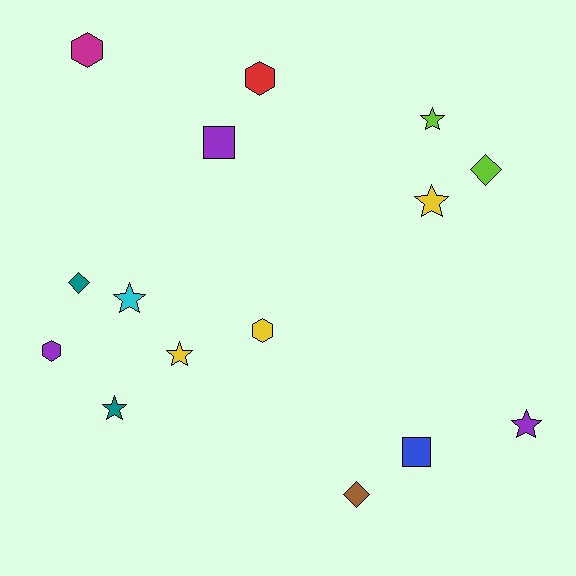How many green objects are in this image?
There are no green objects.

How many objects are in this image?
There are 15 objects.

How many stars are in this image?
There are 6 stars.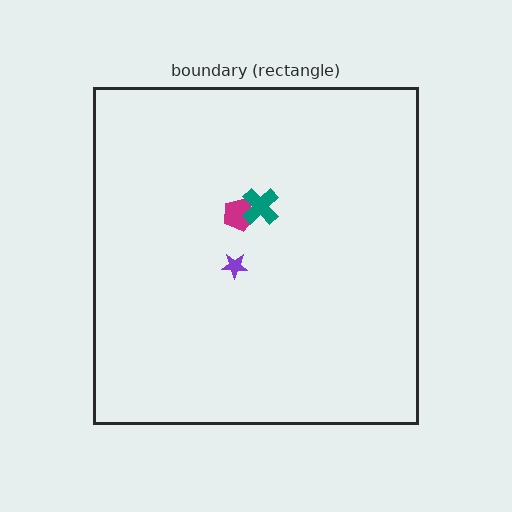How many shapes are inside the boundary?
3 inside, 0 outside.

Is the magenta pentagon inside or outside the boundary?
Inside.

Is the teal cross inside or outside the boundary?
Inside.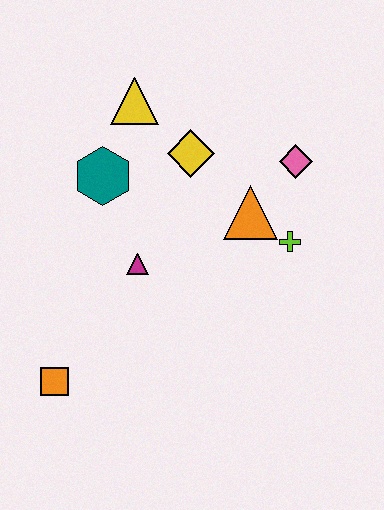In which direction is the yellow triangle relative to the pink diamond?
The yellow triangle is to the left of the pink diamond.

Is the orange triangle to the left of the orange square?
No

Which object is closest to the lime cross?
The orange triangle is closest to the lime cross.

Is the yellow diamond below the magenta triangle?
No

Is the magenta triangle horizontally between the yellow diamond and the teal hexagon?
Yes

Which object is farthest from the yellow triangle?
The orange square is farthest from the yellow triangle.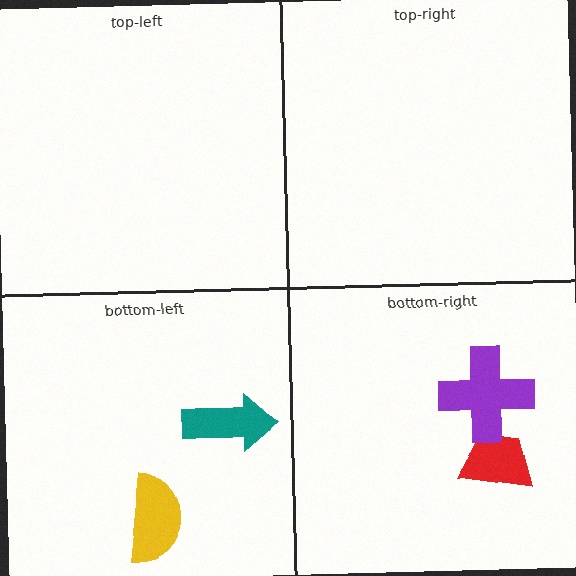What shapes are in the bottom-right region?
The red trapezoid, the purple cross.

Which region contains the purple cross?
The bottom-right region.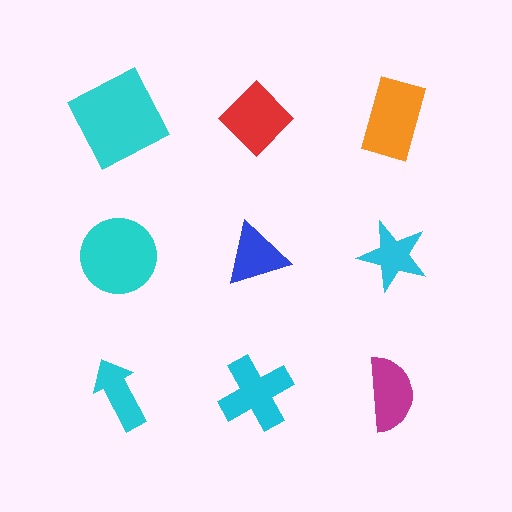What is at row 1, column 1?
A cyan square.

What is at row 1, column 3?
An orange rectangle.